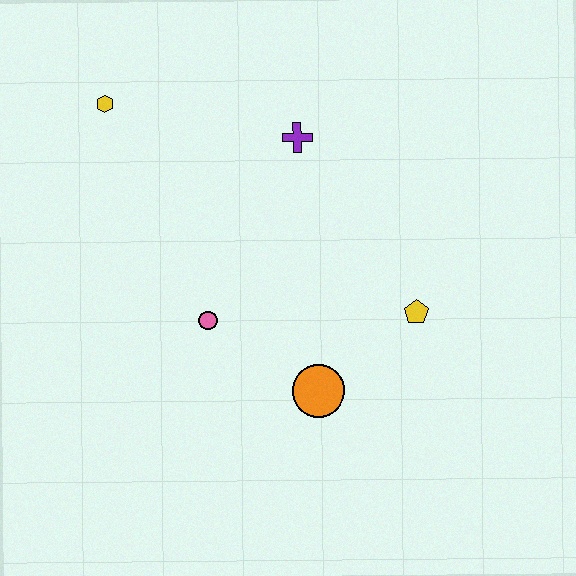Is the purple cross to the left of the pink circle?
No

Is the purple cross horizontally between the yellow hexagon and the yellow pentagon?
Yes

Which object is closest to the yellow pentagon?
The orange circle is closest to the yellow pentagon.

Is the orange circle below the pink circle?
Yes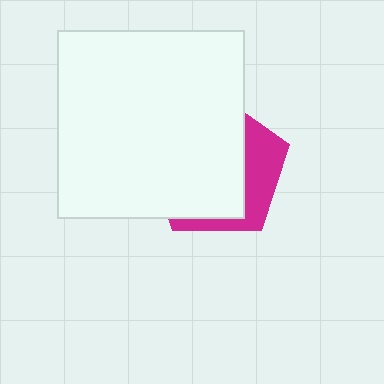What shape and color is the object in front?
The object in front is a white square.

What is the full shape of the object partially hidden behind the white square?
The partially hidden object is a magenta pentagon.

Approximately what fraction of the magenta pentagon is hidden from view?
Roughly 70% of the magenta pentagon is hidden behind the white square.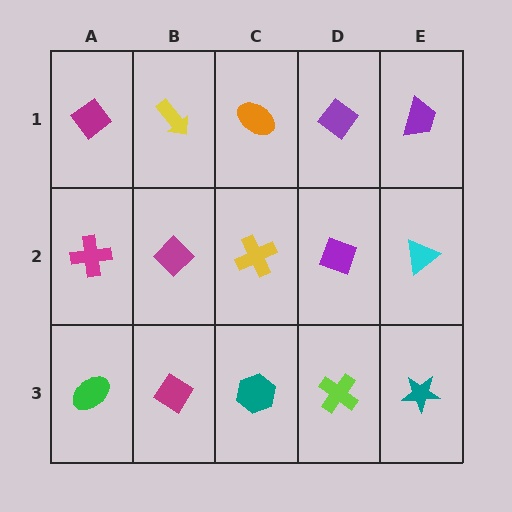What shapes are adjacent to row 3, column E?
A cyan triangle (row 2, column E), a lime cross (row 3, column D).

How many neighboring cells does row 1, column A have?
2.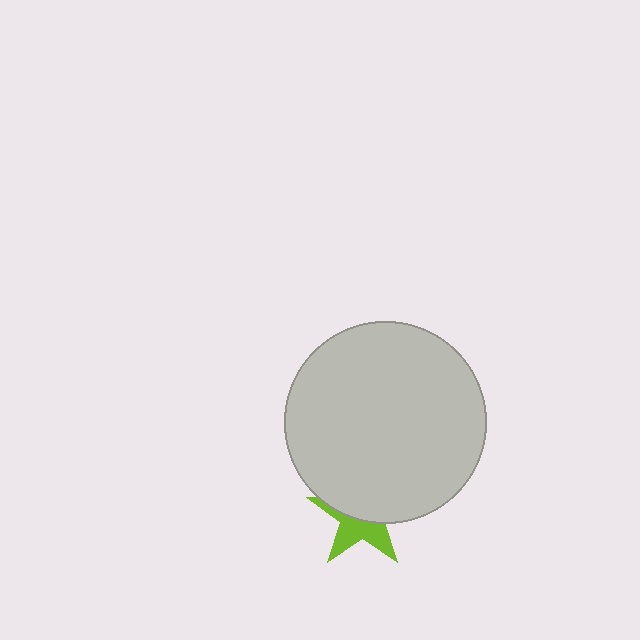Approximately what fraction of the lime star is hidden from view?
Roughly 55% of the lime star is hidden behind the light gray circle.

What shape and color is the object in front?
The object in front is a light gray circle.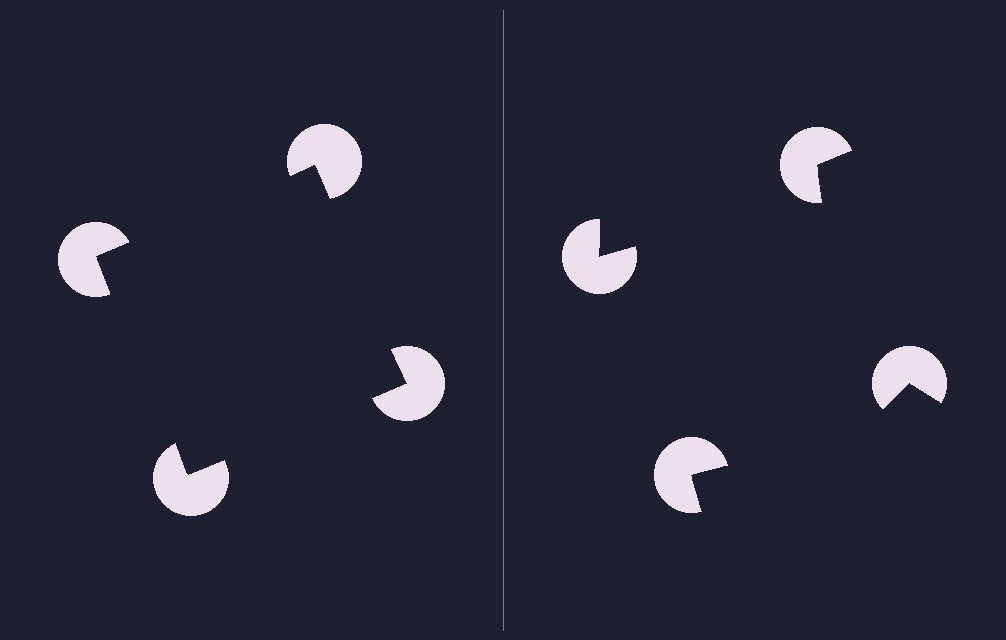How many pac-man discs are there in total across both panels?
8 — 4 on each side.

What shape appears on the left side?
An illusory square.